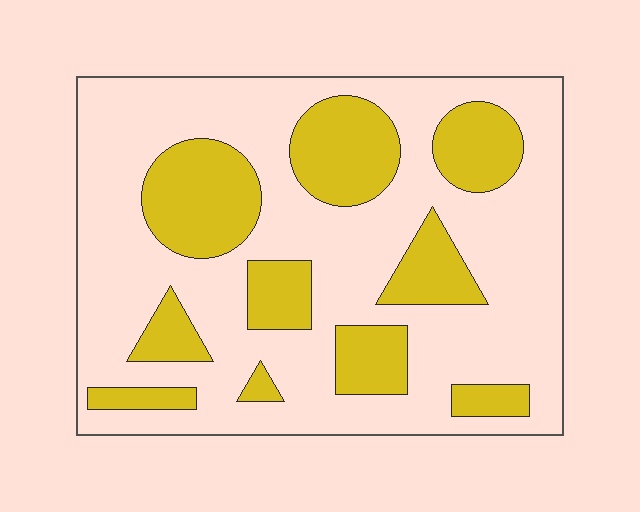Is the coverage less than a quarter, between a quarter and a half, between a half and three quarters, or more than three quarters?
Between a quarter and a half.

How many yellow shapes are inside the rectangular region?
10.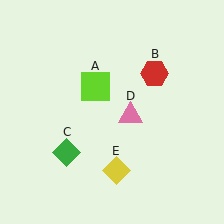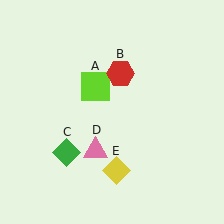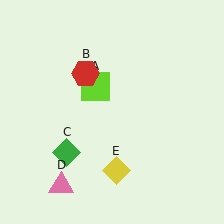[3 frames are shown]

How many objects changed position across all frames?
2 objects changed position: red hexagon (object B), pink triangle (object D).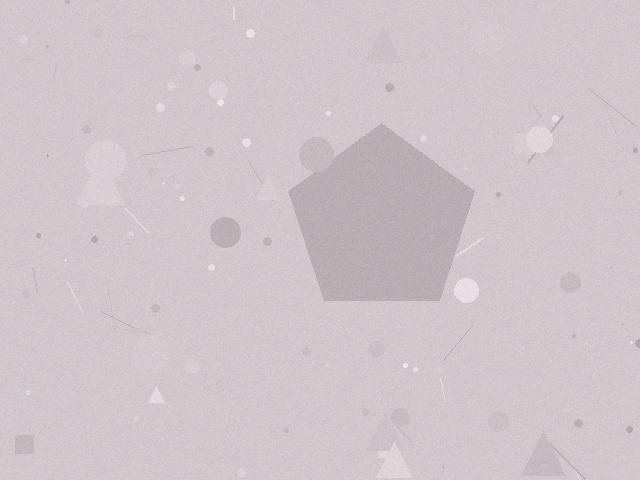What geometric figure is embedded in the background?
A pentagon is embedded in the background.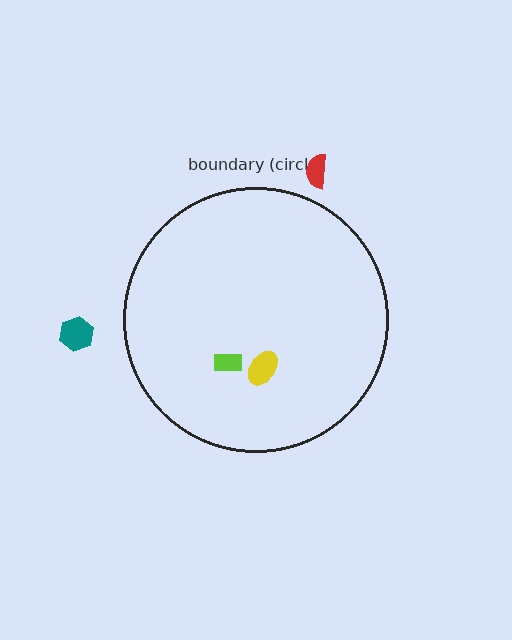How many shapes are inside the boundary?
2 inside, 2 outside.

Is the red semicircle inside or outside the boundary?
Outside.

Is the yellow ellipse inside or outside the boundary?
Inside.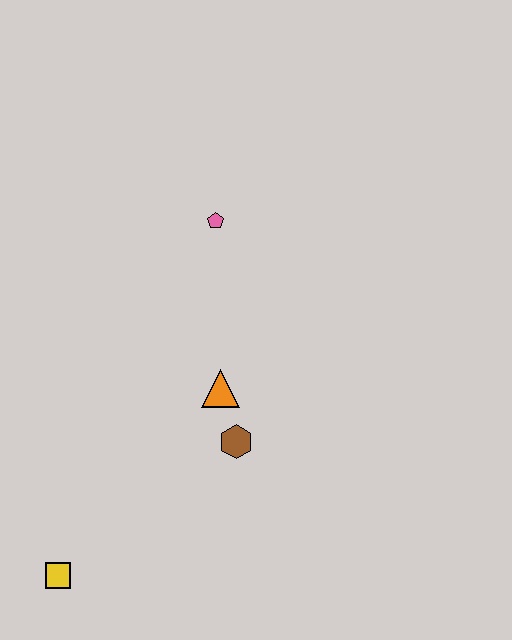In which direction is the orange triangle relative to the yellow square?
The orange triangle is above the yellow square.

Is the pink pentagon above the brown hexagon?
Yes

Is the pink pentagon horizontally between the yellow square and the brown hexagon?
Yes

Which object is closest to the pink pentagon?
The orange triangle is closest to the pink pentagon.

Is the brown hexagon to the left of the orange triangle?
No